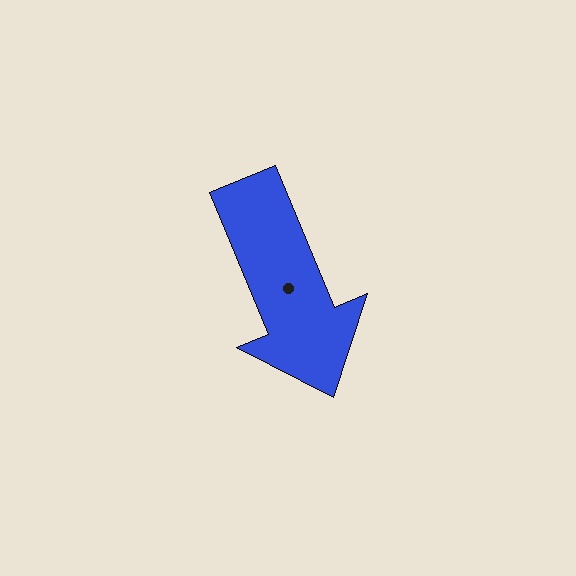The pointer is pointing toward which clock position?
Roughly 5 o'clock.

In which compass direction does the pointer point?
Southeast.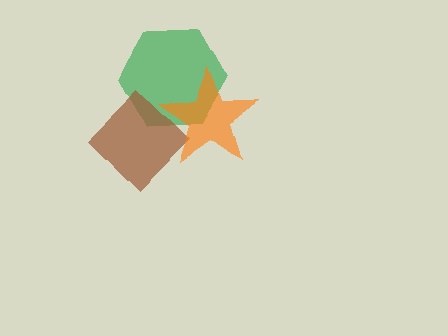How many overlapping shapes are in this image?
There are 3 overlapping shapes in the image.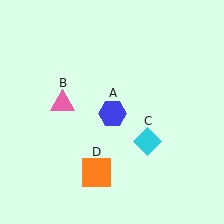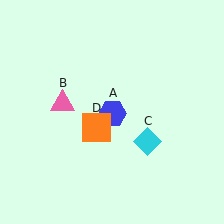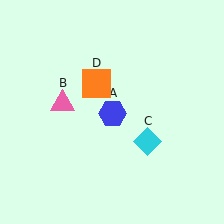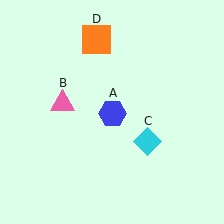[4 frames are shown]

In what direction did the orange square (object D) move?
The orange square (object D) moved up.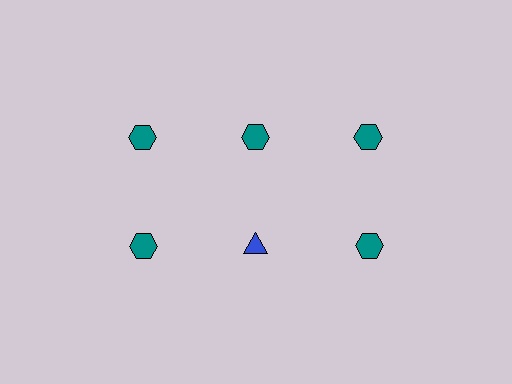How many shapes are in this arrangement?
There are 6 shapes arranged in a grid pattern.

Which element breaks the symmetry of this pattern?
The blue triangle in the second row, second from left column breaks the symmetry. All other shapes are teal hexagons.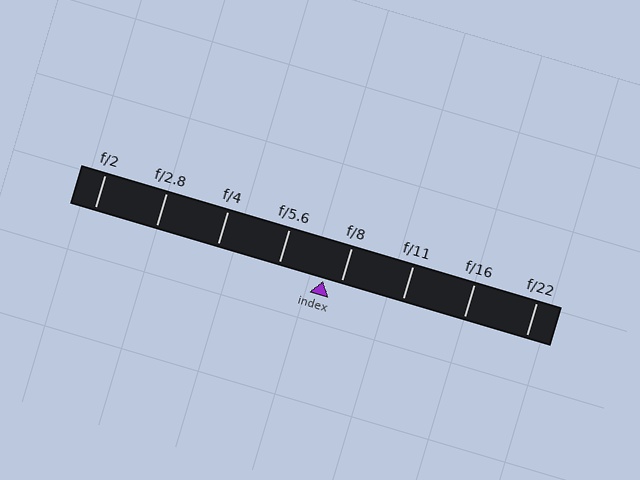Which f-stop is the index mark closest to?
The index mark is closest to f/8.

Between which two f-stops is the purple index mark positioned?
The index mark is between f/5.6 and f/8.